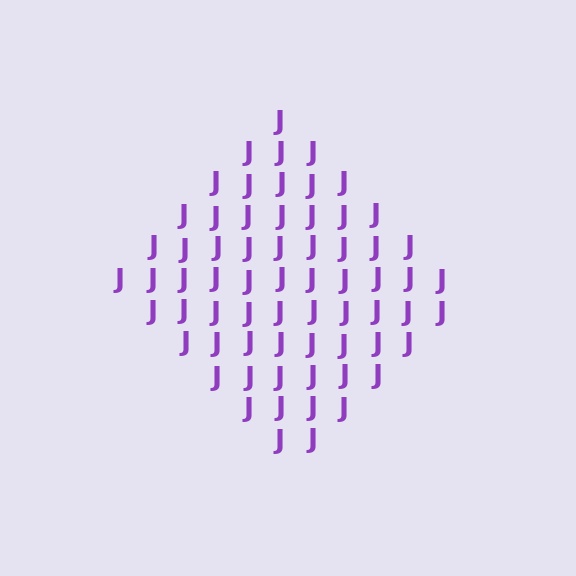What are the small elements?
The small elements are letter J's.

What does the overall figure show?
The overall figure shows a diamond.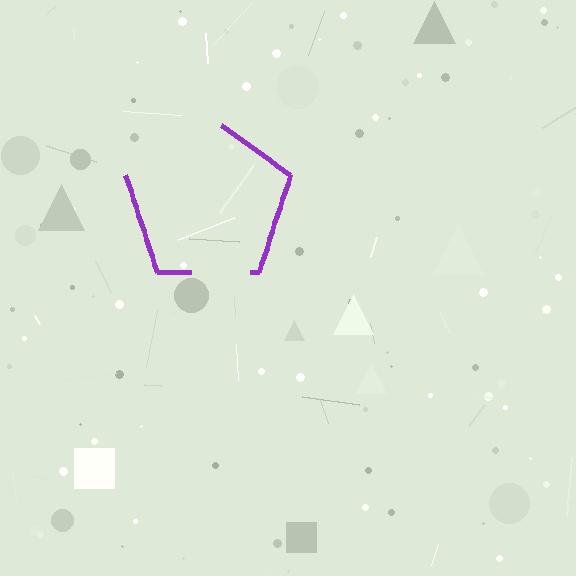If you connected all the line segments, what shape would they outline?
They would outline a pentagon.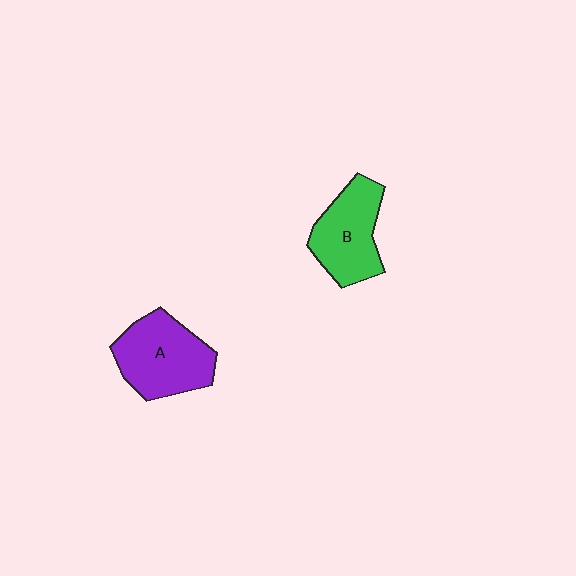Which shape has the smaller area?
Shape B (green).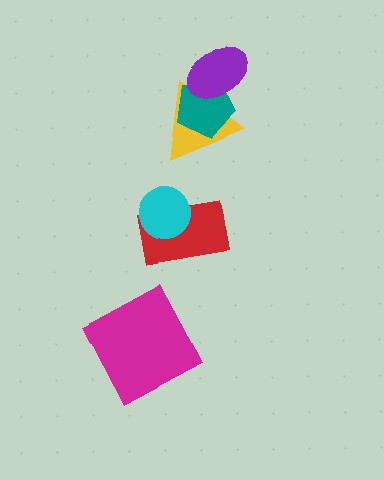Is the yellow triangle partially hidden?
Yes, it is partially covered by another shape.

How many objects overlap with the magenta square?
0 objects overlap with the magenta square.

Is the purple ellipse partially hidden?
No, no other shape covers it.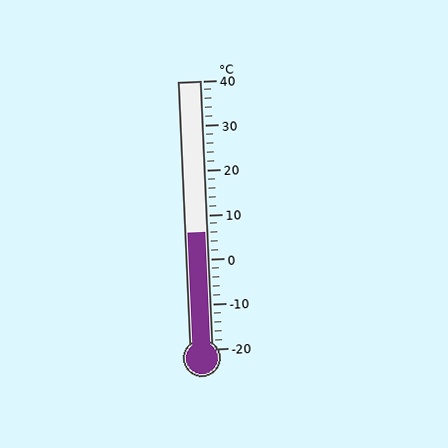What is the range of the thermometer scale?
The thermometer scale ranges from -20°C to 40°C.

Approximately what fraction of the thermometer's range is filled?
The thermometer is filled to approximately 45% of its range.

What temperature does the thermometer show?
The thermometer shows approximately 6°C.